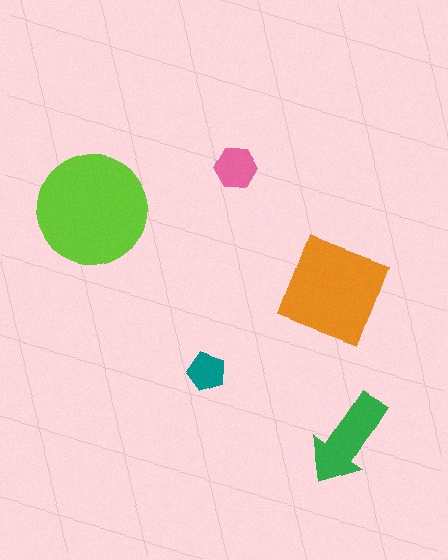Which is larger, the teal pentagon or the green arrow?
The green arrow.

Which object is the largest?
The lime circle.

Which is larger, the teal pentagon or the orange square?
The orange square.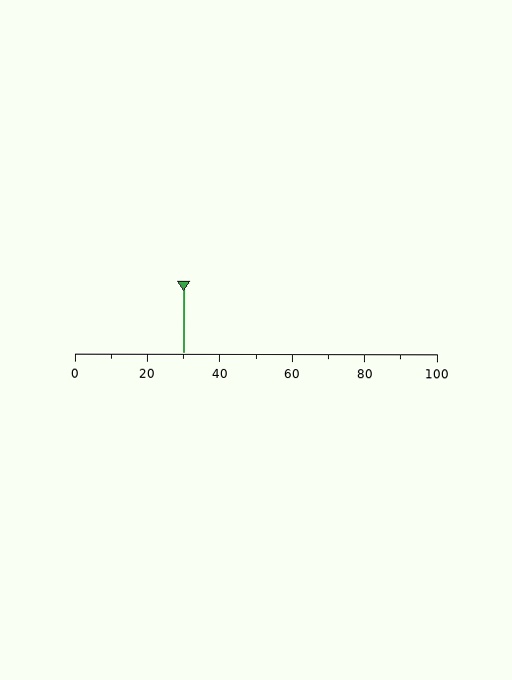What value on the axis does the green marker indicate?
The marker indicates approximately 30.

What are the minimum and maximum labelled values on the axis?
The axis runs from 0 to 100.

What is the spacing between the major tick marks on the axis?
The major ticks are spaced 20 apart.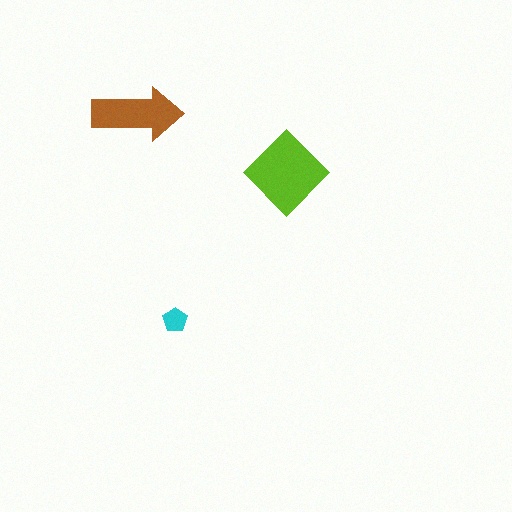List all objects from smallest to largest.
The cyan pentagon, the brown arrow, the lime diamond.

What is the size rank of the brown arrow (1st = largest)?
2nd.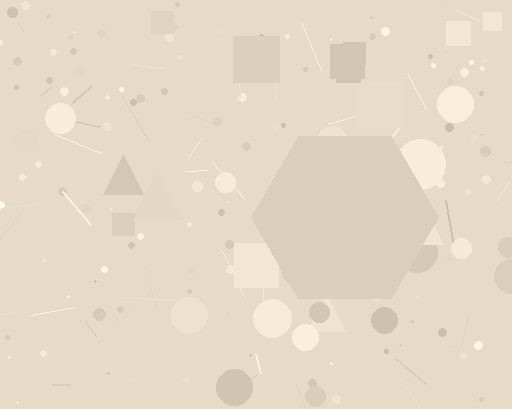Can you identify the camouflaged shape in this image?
The camouflaged shape is a hexagon.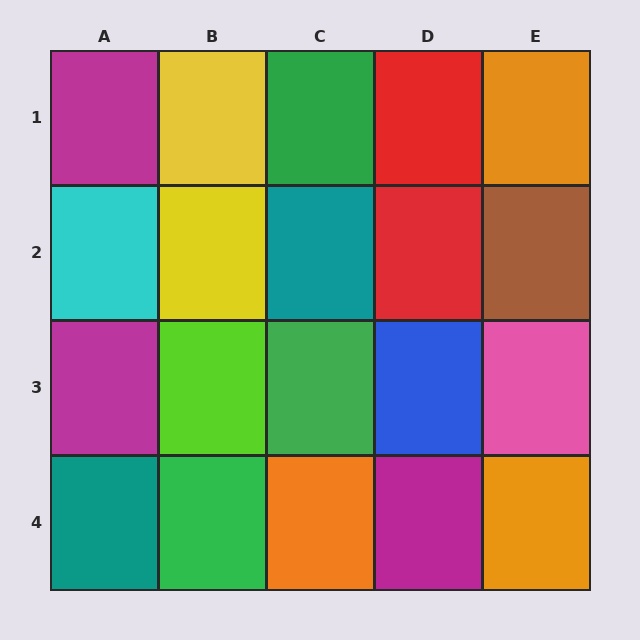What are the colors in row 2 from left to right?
Cyan, yellow, teal, red, brown.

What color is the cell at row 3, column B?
Lime.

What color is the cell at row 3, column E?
Pink.